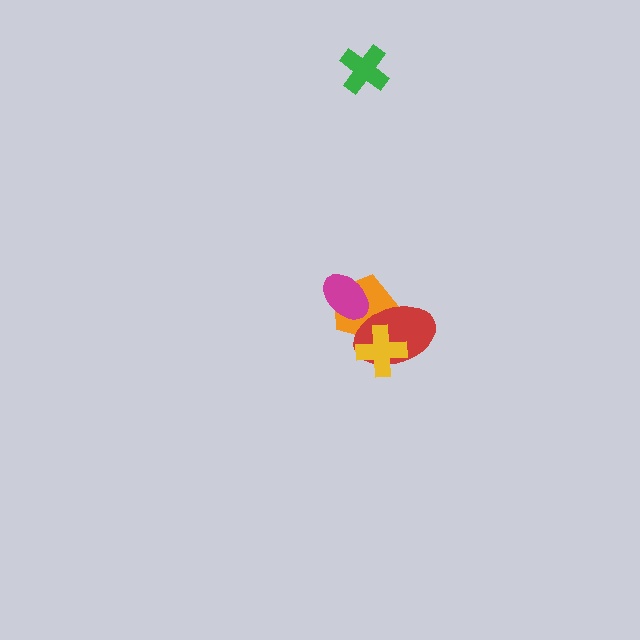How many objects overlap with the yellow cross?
2 objects overlap with the yellow cross.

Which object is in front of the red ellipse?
The yellow cross is in front of the red ellipse.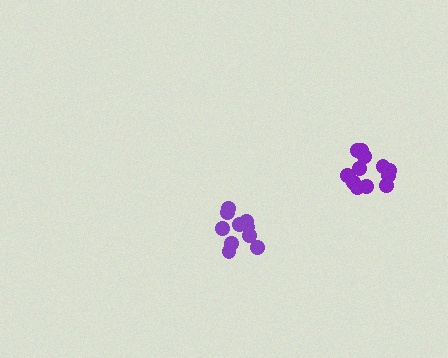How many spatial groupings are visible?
There are 2 spatial groupings.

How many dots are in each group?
Group 1: 12 dots, Group 2: 10 dots (22 total).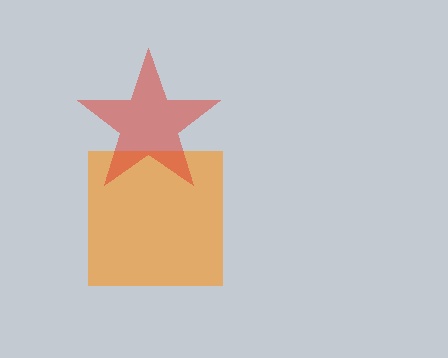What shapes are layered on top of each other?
The layered shapes are: an orange square, a red star.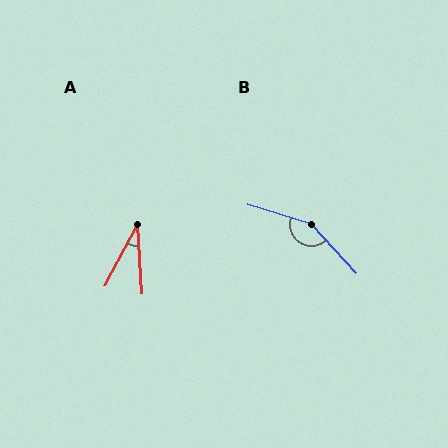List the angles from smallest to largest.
A (32°), B (150°).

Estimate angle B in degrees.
Approximately 150 degrees.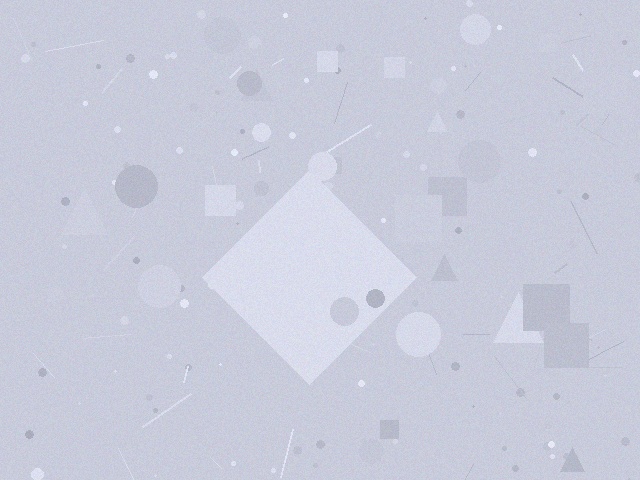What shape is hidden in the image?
A diamond is hidden in the image.